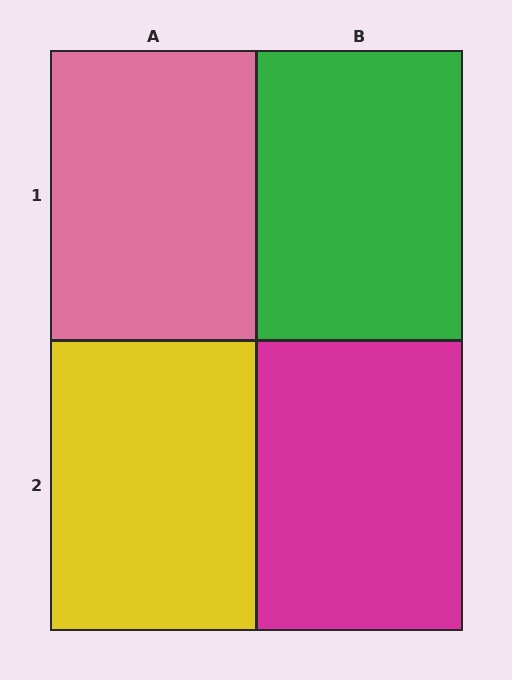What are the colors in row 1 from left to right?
Pink, green.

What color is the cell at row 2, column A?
Yellow.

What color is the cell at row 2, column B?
Magenta.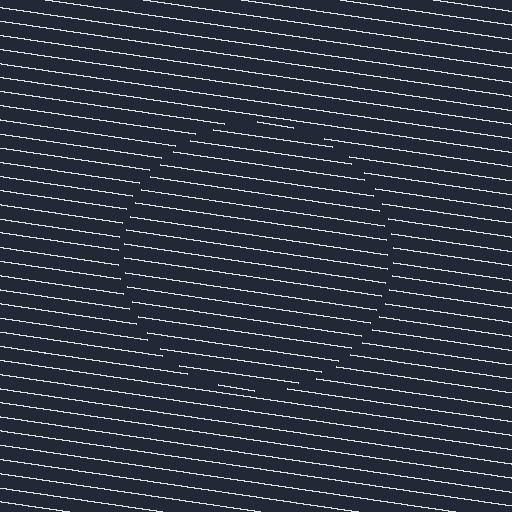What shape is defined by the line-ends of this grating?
An illusory circle. The interior of the shape contains the same grating, shifted by half a period — the contour is defined by the phase discontinuity where line-ends from the inner and outer gratings abut.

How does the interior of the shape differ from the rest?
The interior of the shape contains the same grating, shifted by half a period — the contour is defined by the phase discontinuity where line-ends from the inner and outer gratings abut.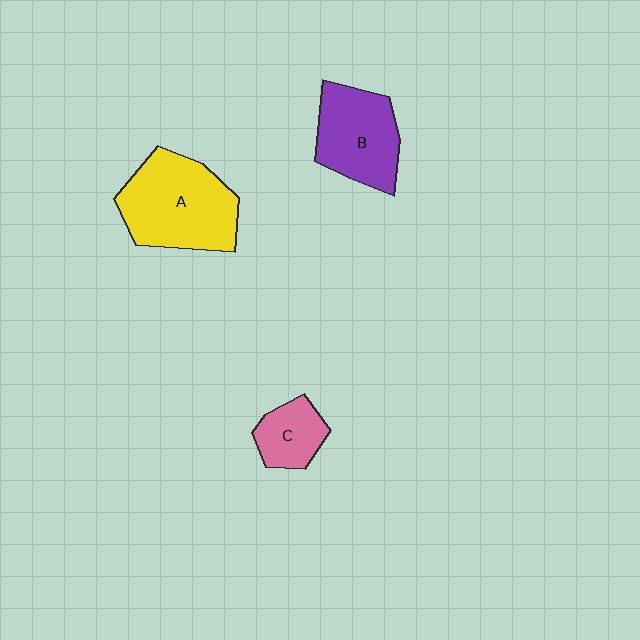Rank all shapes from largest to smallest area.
From largest to smallest: A (yellow), B (purple), C (pink).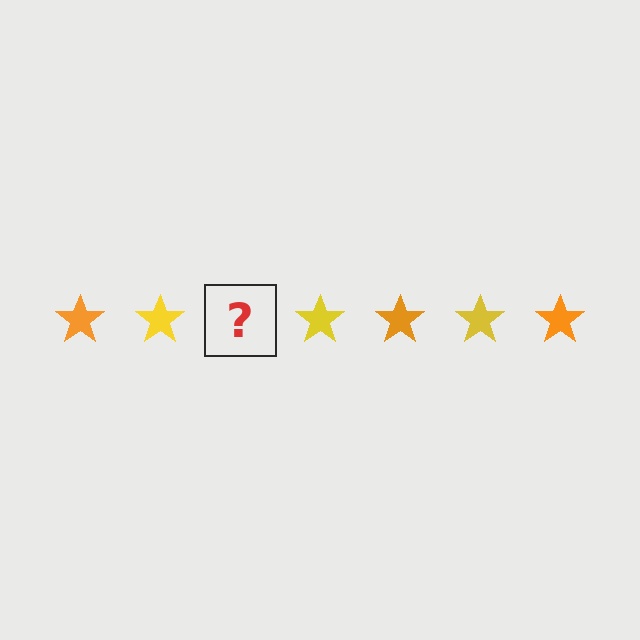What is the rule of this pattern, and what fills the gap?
The rule is that the pattern cycles through orange, yellow stars. The gap should be filled with an orange star.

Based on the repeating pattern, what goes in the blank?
The blank should be an orange star.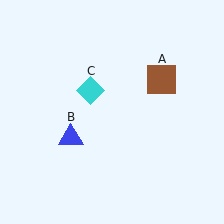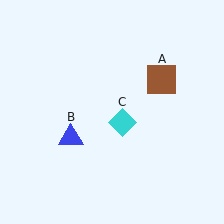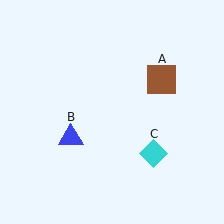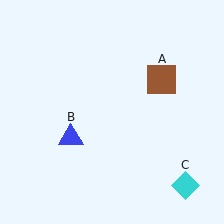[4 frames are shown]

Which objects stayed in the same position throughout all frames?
Brown square (object A) and blue triangle (object B) remained stationary.